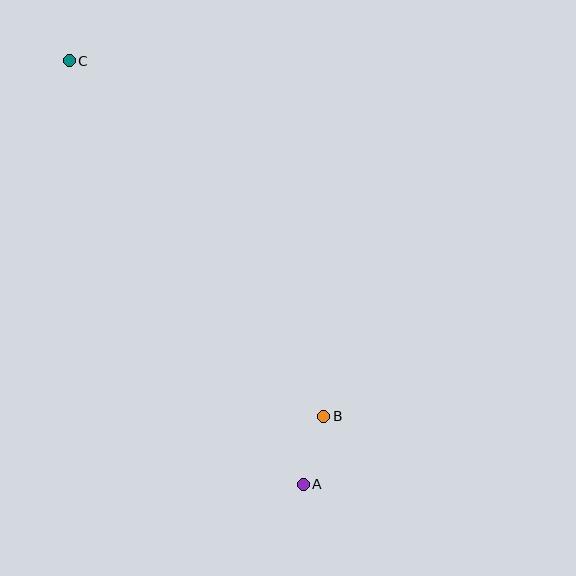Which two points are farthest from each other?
Points A and C are farthest from each other.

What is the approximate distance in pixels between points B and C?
The distance between B and C is approximately 437 pixels.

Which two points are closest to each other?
Points A and B are closest to each other.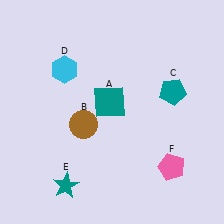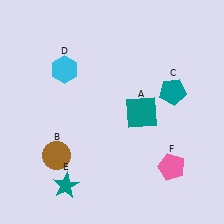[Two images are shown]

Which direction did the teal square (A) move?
The teal square (A) moved right.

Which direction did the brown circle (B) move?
The brown circle (B) moved down.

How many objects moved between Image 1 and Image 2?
2 objects moved between the two images.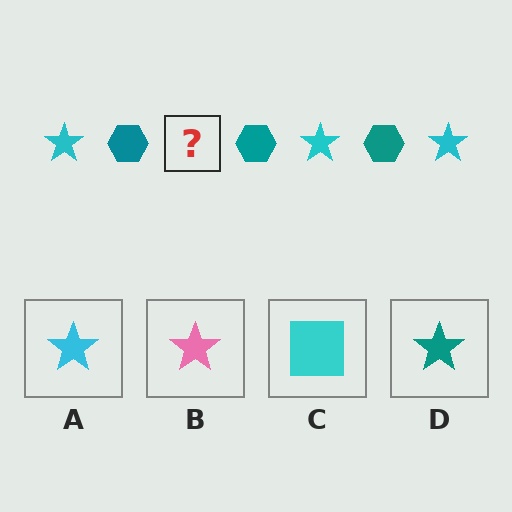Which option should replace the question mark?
Option A.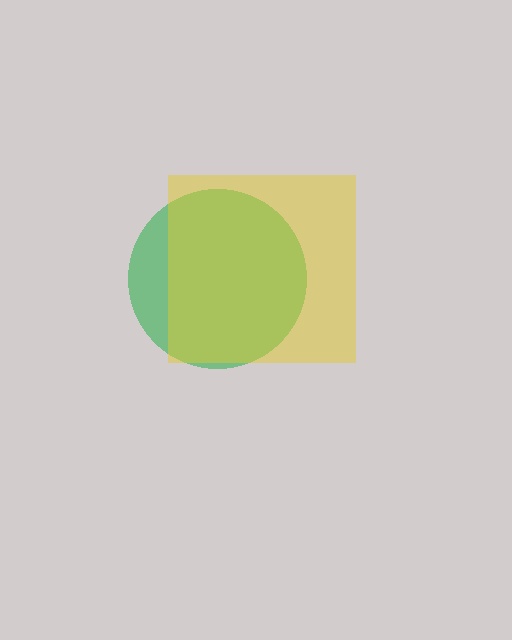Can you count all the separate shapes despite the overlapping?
Yes, there are 2 separate shapes.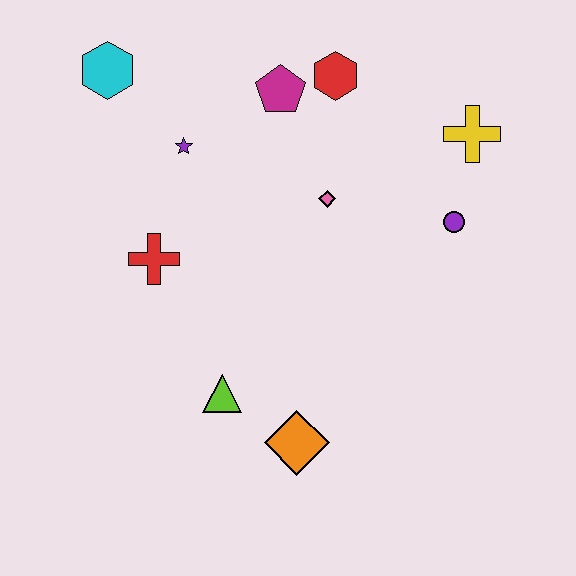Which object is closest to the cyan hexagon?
The purple star is closest to the cyan hexagon.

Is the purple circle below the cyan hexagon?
Yes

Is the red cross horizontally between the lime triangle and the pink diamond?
No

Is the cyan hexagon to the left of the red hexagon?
Yes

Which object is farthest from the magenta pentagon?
The orange diamond is farthest from the magenta pentagon.